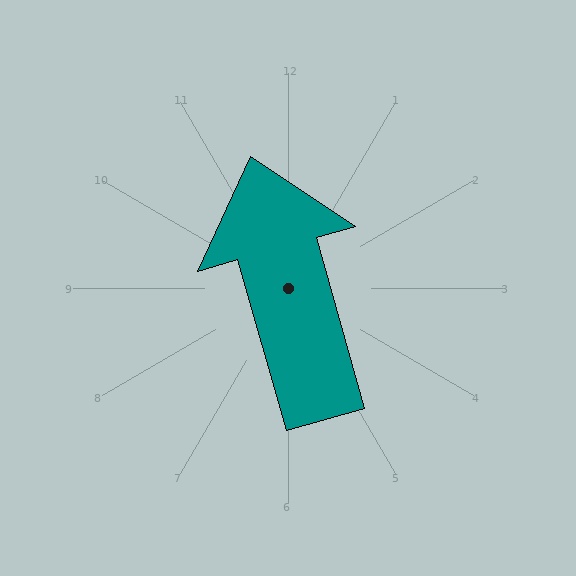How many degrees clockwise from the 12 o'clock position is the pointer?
Approximately 344 degrees.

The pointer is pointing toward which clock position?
Roughly 11 o'clock.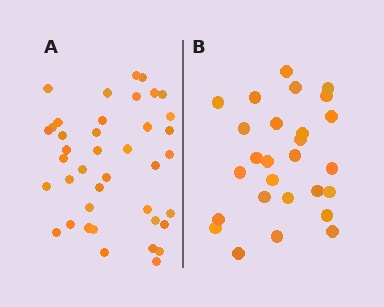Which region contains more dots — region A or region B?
Region A (the left region) has more dots.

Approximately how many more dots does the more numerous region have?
Region A has approximately 15 more dots than region B.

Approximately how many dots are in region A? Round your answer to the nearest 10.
About 40 dots.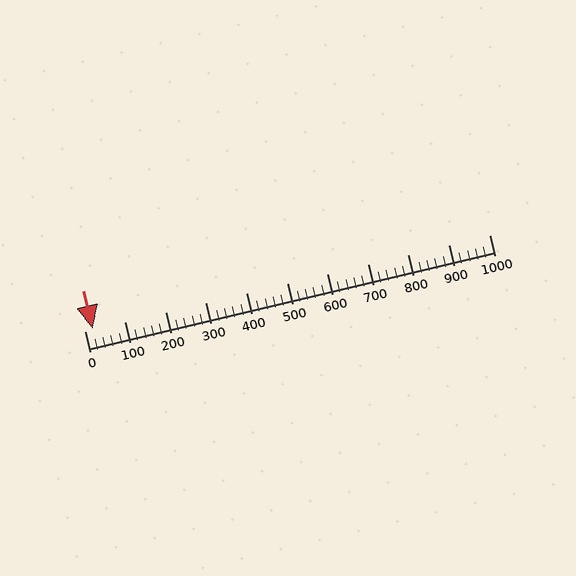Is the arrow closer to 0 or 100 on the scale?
The arrow is closer to 0.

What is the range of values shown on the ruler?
The ruler shows values from 0 to 1000.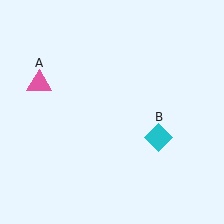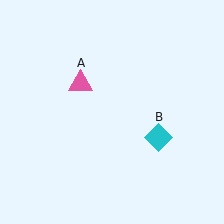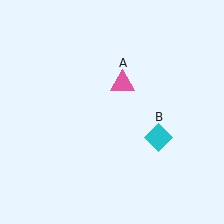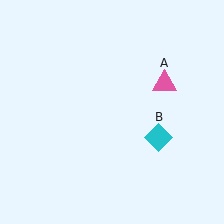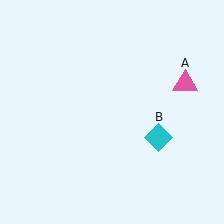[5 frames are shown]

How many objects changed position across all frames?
1 object changed position: pink triangle (object A).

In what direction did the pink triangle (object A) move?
The pink triangle (object A) moved right.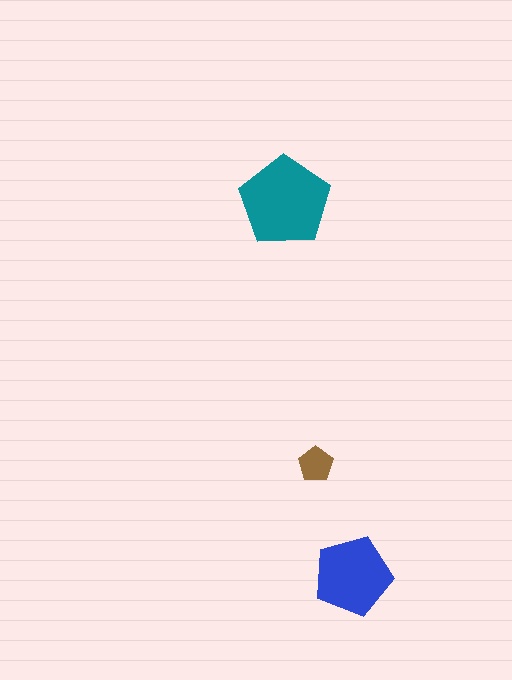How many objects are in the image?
There are 3 objects in the image.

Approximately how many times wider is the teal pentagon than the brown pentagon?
About 2.5 times wider.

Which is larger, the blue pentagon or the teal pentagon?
The teal one.